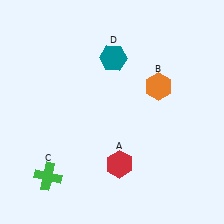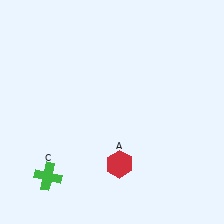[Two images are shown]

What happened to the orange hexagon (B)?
The orange hexagon (B) was removed in Image 2. It was in the top-right area of Image 1.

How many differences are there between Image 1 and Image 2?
There are 2 differences between the two images.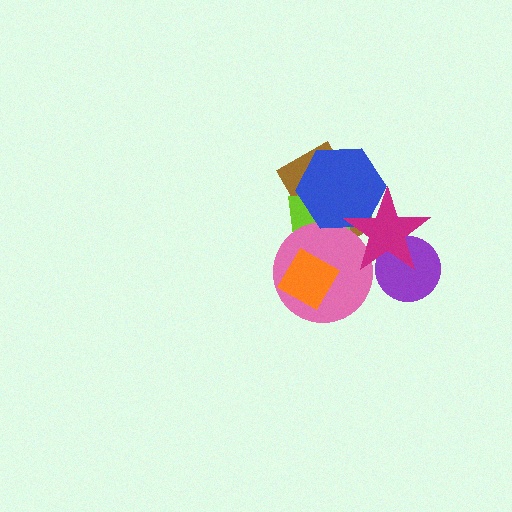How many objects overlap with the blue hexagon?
3 objects overlap with the blue hexagon.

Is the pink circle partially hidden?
Yes, it is partially covered by another shape.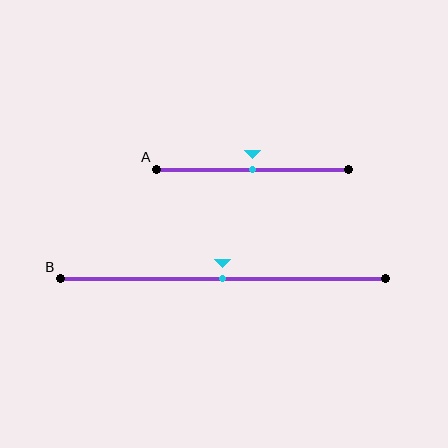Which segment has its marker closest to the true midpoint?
Segment A has its marker closest to the true midpoint.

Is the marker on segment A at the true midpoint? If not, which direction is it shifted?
Yes, the marker on segment A is at the true midpoint.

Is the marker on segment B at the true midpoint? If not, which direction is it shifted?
Yes, the marker on segment B is at the true midpoint.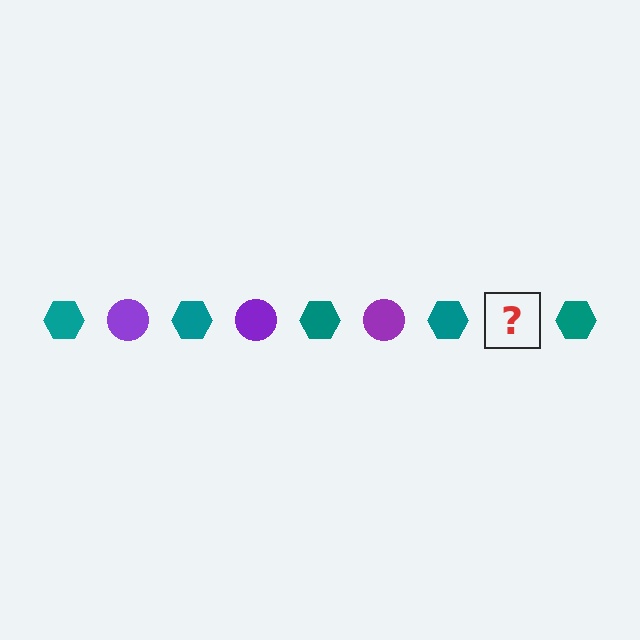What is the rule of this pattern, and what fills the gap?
The rule is that the pattern alternates between teal hexagon and purple circle. The gap should be filled with a purple circle.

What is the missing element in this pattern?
The missing element is a purple circle.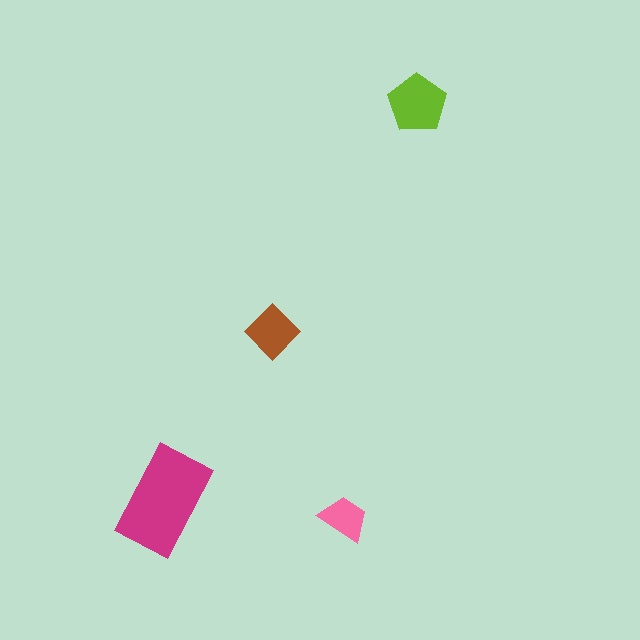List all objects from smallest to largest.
The pink trapezoid, the brown diamond, the lime pentagon, the magenta rectangle.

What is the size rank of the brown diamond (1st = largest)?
3rd.